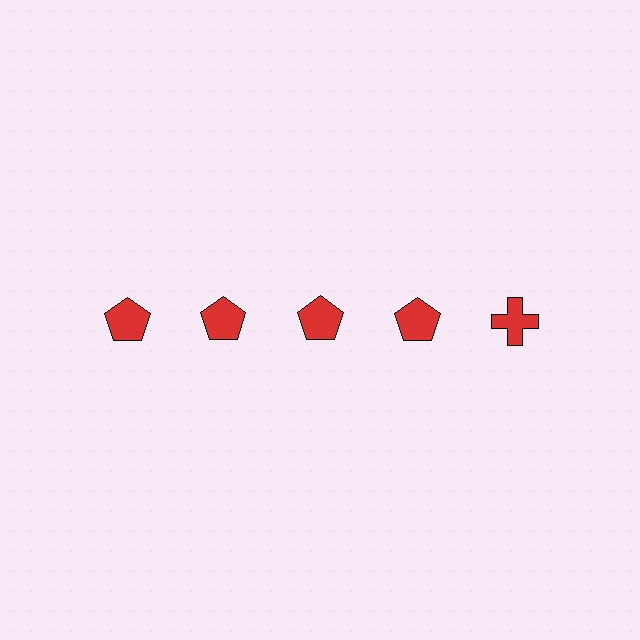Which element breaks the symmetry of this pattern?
The red cross in the top row, rightmost column breaks the symmetry. All other shapes are red pentagons.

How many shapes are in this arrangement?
There are 5 shapes arranged in a grid pattern.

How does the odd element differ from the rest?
It has a different shape: cross instead of pentagon.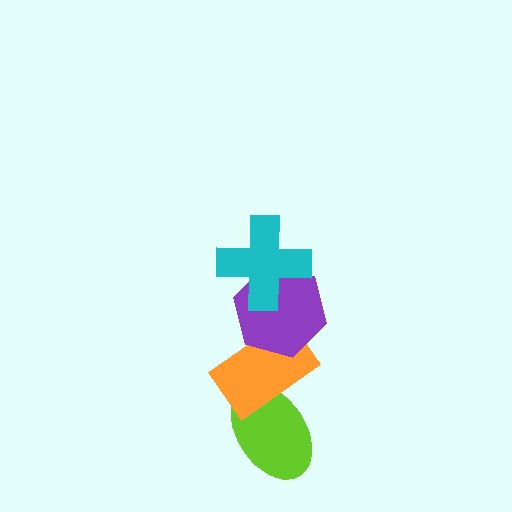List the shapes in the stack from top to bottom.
From top to bottom: the cyan cross, the purple hexagon, the orange rectangle, the lime ellipse.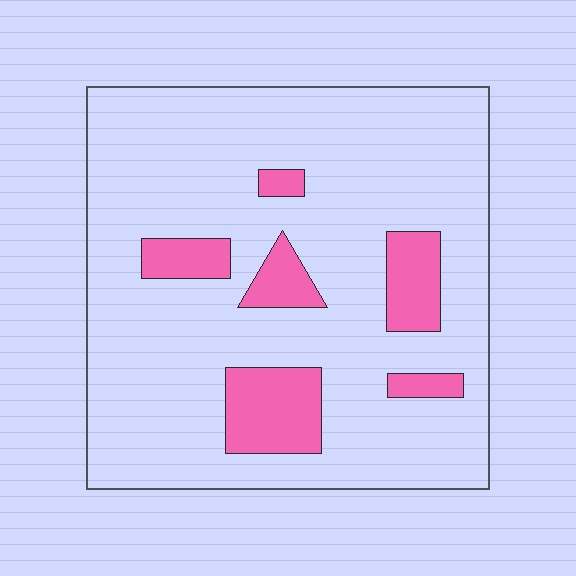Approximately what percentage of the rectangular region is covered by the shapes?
Approximately 15%.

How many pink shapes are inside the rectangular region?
6.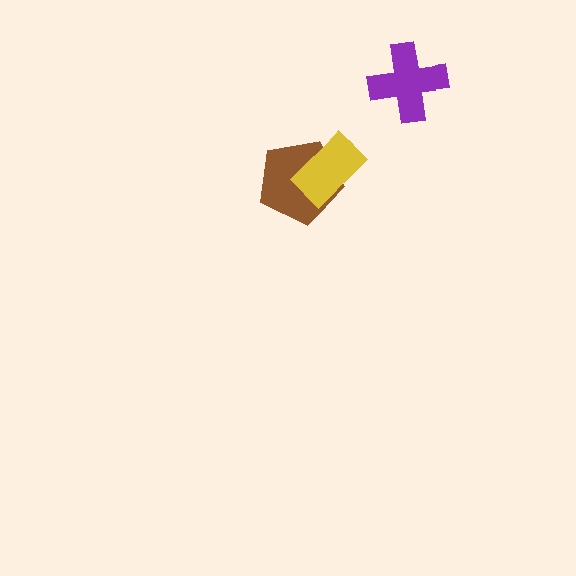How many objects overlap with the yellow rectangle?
1 object overlaps with the yellow rectangle.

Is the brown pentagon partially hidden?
Yes, it is partially covered by another shape.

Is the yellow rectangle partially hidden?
No, no other shape covers it.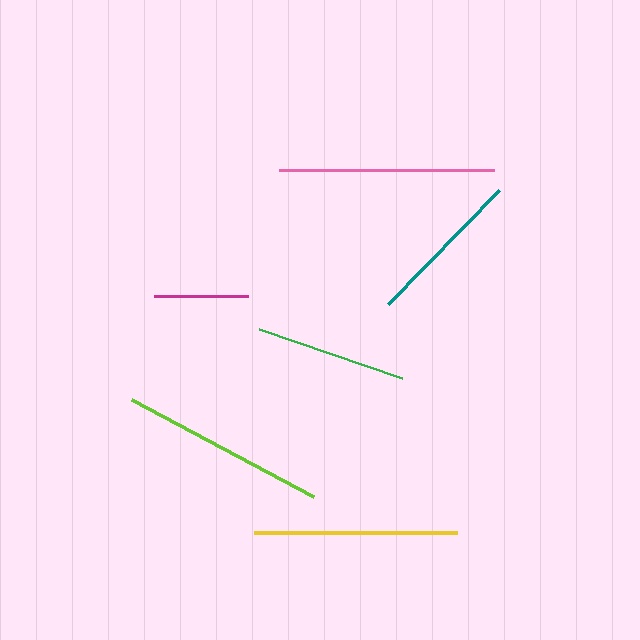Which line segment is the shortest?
The magenta line is the shortest at approximately 94 pixels.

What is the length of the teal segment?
The teal segment is approximately 159 pixels long.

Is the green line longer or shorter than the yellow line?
The yellow line is longer than the green line.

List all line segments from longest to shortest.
From longest to shortest: pink, lime, yellow, teal, green, magenta.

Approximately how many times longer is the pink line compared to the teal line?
The pink line is approximately 1.4 times the length of the teal line.